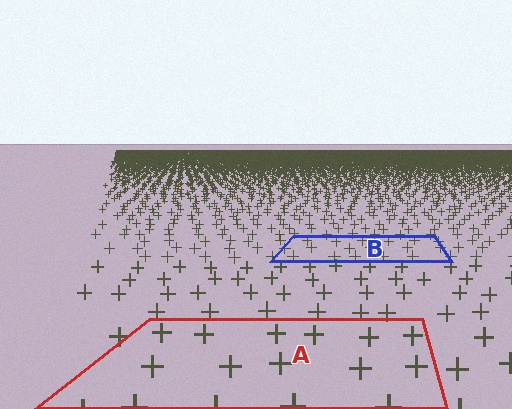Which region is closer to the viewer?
Region A is closer. The texture elements there are larger and more spread out.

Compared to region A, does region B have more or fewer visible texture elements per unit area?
Region B has more texture elements per unit area — they are packed more densely because it is farther away.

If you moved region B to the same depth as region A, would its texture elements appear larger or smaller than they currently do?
They would appear larger. At a closer depth, the same texture elements are projected at a bigger on-screen size.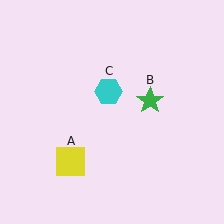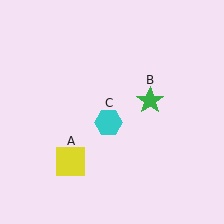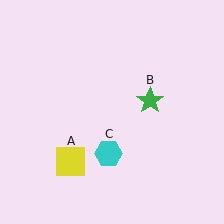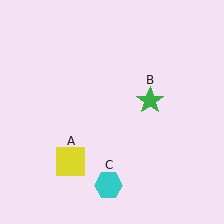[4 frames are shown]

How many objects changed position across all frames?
1 object changed position: cyan hexagon (object C).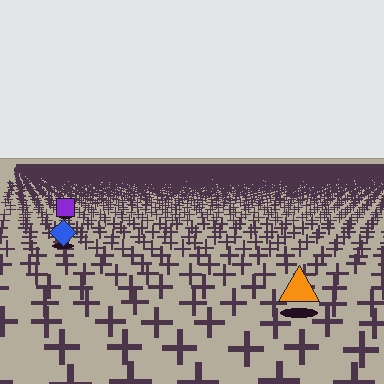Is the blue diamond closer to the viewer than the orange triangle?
No. The orange triangle is closer — you can tell from the texture gradient: the ground texture is coarser near it.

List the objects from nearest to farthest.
From nearest to farthest: the orange triangle, the blue diamond, the purple square.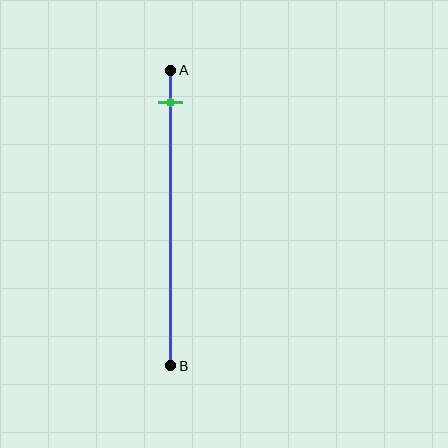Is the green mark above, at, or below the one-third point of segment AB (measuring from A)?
The green mark is above the one-third point of segment AB.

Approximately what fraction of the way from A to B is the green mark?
The green mark is approximately 10% of the way from A to B.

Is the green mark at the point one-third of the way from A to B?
No, the mark is at about 10% from A, not at the 33% one-third point.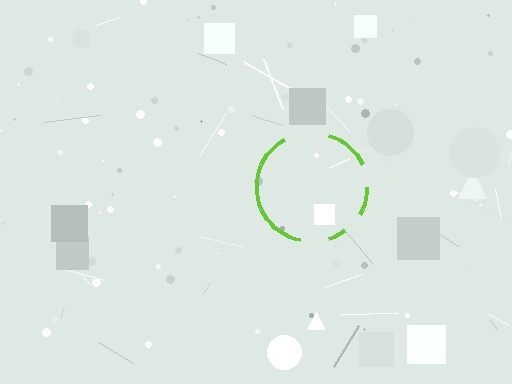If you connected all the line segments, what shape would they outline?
They would outline a circle.